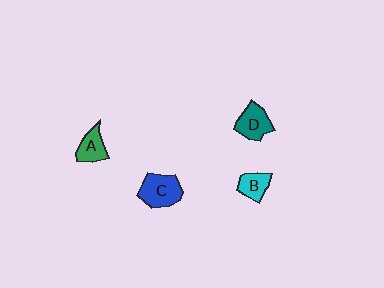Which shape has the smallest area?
Shape B (cyan).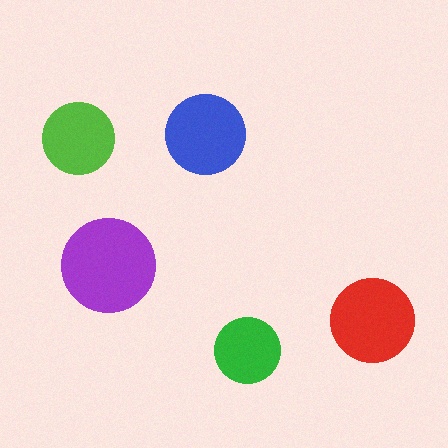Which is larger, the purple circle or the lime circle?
The purple one.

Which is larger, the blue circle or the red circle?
The red one.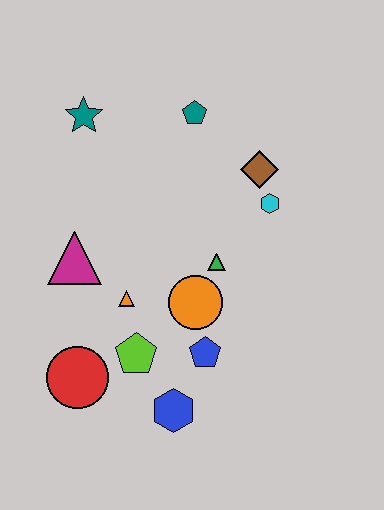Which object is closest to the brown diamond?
The cyan hexagon is closest to the brown diamond.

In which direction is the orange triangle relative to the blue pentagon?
The orange triangle is to the left of the blue pentagon.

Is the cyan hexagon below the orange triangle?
No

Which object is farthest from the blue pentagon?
The teal star is farthest from the blue pentagon.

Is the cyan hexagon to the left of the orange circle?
No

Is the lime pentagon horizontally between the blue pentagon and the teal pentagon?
No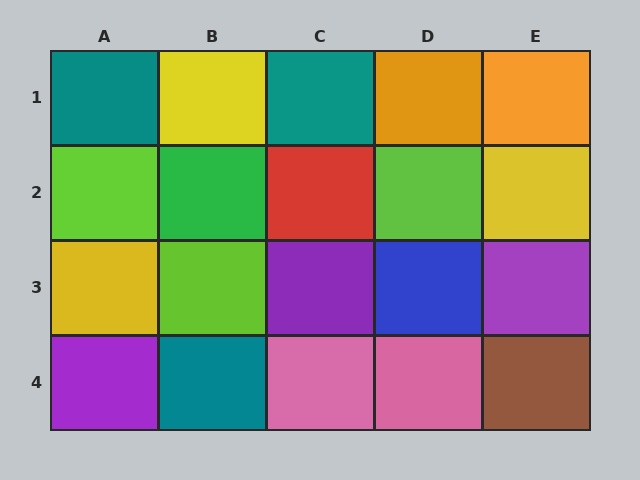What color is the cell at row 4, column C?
Pink.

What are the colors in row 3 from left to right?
Yellow, lime, purple, blue, purple.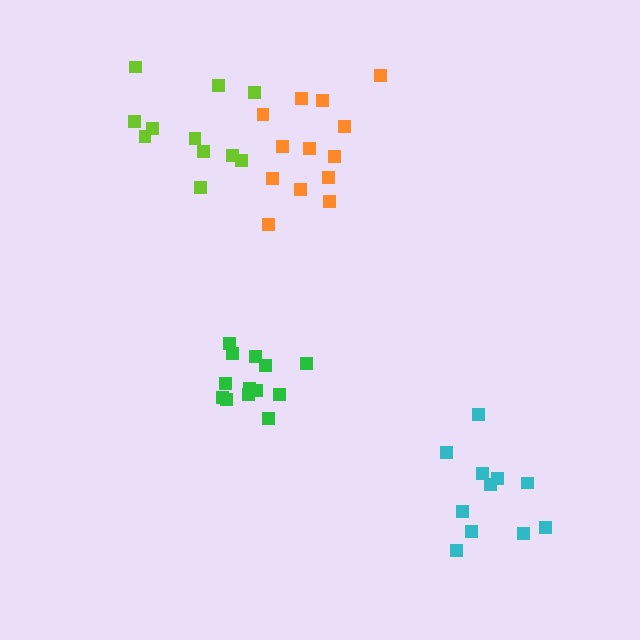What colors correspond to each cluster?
The clusters are colored: orange, cyan, green, lime.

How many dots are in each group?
Group 1: 13 dots, Group 2: 11 dots, Group 3: 13 dots, Group 4: 11 dots (48 total).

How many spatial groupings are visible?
There are 4 spatial groupings.